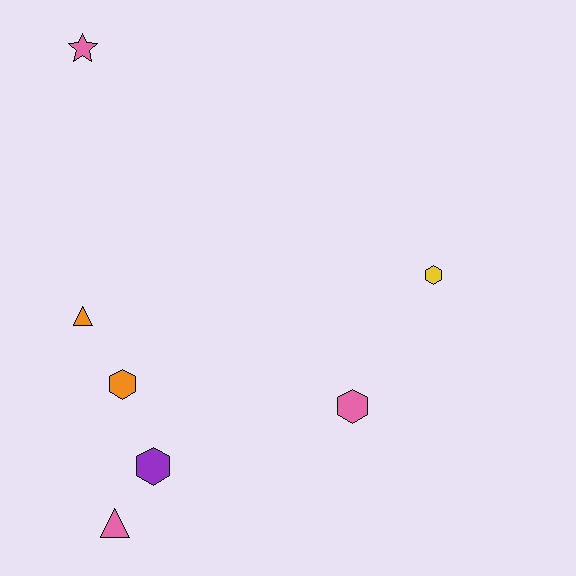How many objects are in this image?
There are 7 objects.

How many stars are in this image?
There is 1 star.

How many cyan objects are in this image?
There are no cyan objects.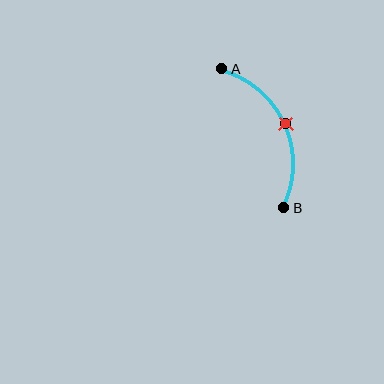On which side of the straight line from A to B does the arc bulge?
The arc bulges to the right of the straight line connecting A and B.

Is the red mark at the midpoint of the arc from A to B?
Yes. The red mark lies on the arc at equal arc-length from both A and B — it is the arc midpoint.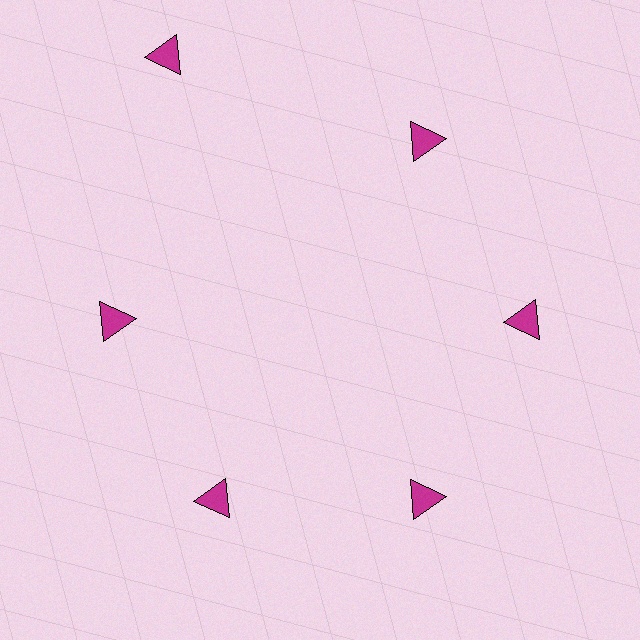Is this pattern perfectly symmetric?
No. The 6 magenta triangles are arranged in a ring, but one element near the 11 o'clock position is pushed outward from the center, breaking the 6-fold rotational symmetry.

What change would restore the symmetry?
The symmetry would be restored by moving it inward, back onto the ring so that all 6 triangles sit at equal angles and equal distance from the center.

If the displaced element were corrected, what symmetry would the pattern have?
It would have 6-fold rotational symmetry — the pattern would map onto itself every 60 degrees.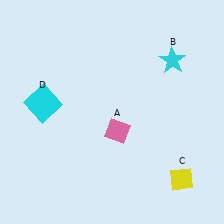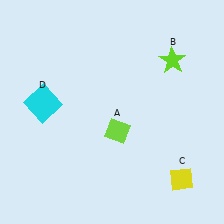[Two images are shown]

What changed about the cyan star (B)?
In Image 1, B is cyan. In Image 2, it changed to lime.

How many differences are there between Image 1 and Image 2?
There are 2 differences between the two images.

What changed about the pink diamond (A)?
In Image 1, A is pink. In Image 2, it changed to lime.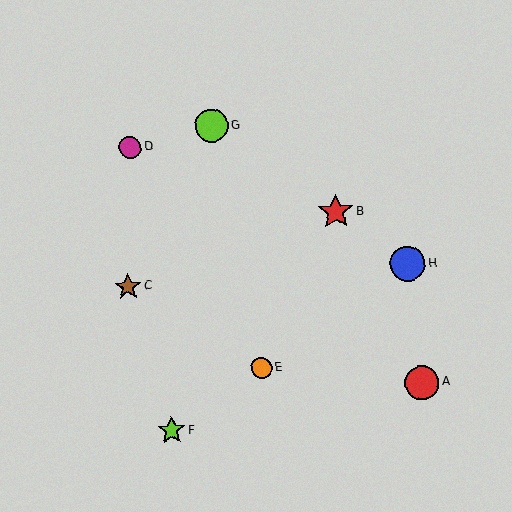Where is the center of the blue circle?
The center of the blue circle is at (408, 263).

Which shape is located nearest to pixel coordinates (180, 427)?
The lime star (labeled F) at (171, 430) is nearest to that location.